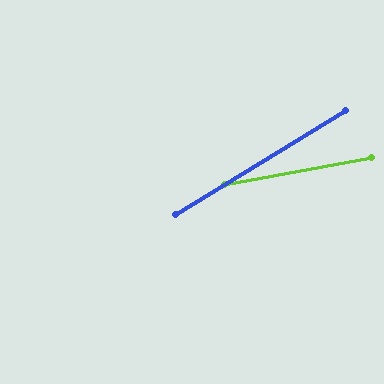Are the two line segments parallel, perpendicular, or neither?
Neither parallel nor perpendicular — they differ by about 21°.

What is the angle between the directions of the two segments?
Approximately 21 degrees.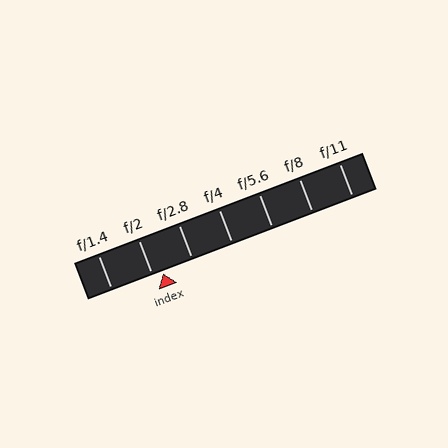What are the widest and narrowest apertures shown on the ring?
The widest aperture shown is f/1.4 and the narrowest is f/11.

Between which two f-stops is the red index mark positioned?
The index mark is between f/2 and f/2.8.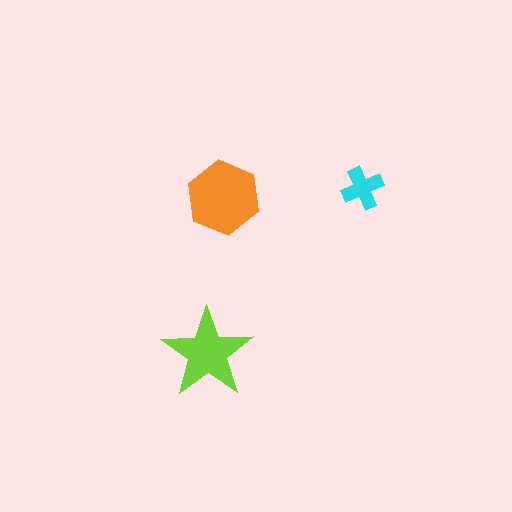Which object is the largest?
The orange hexagon.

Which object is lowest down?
The lime star is bottommost.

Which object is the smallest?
The cyan cross.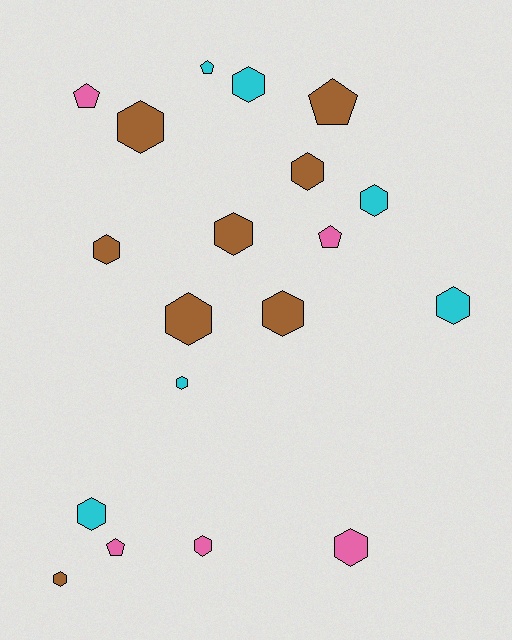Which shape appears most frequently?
Hexagon, with 14 objects.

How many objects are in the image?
There are 19 objects.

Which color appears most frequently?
Brown, with 8 objects.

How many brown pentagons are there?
There is 1 brown pentagon.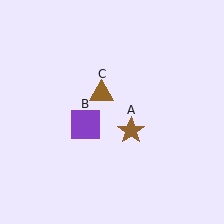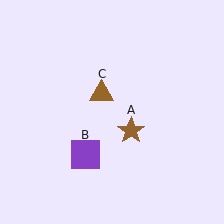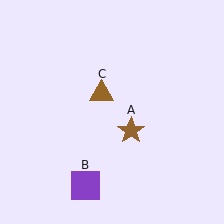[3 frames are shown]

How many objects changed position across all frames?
1 object changed position: purple square (object B).